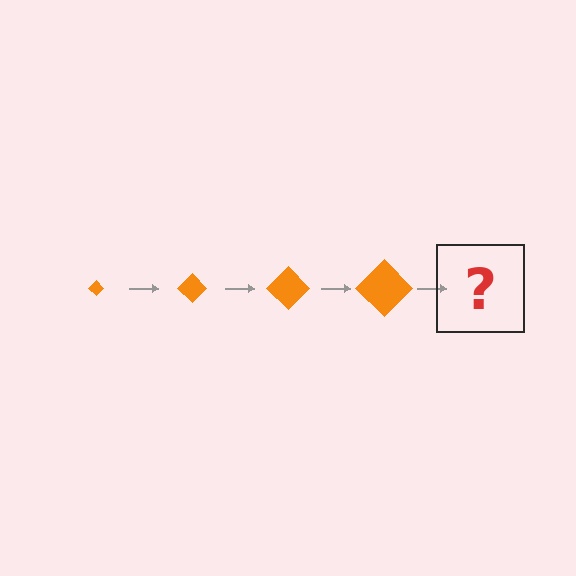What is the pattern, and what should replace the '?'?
The pattern is that the diamond gets progressively larger each step. The '?' should be an orange diamond, larger than the previous one.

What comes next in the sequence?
The next element should be an orange diamond, larger than the previous one.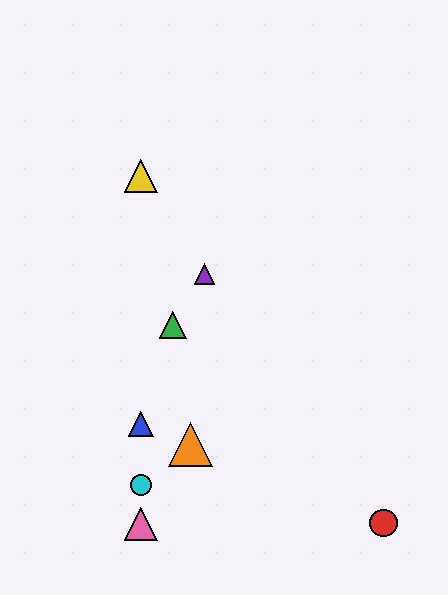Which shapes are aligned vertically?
The blue triangle, the yellow triangle, the cyan circle, the pink triangle are aligned vertically.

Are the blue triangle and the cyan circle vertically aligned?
Yes, both are at x≈141.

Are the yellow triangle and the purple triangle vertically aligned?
No, the yellow triangle is at x≈141 and the purple triangle is at x≈204.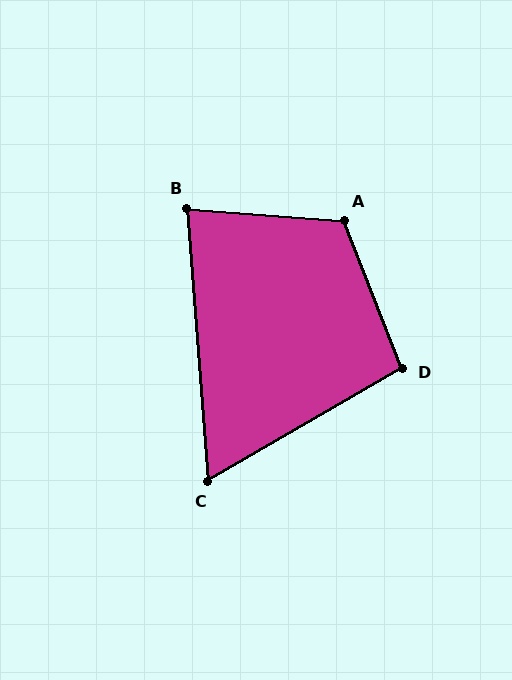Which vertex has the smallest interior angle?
C, at approximately 64 degrees.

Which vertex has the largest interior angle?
A, at approximately 116 degrees.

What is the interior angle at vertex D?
Approximately 99 degrees (obtuse).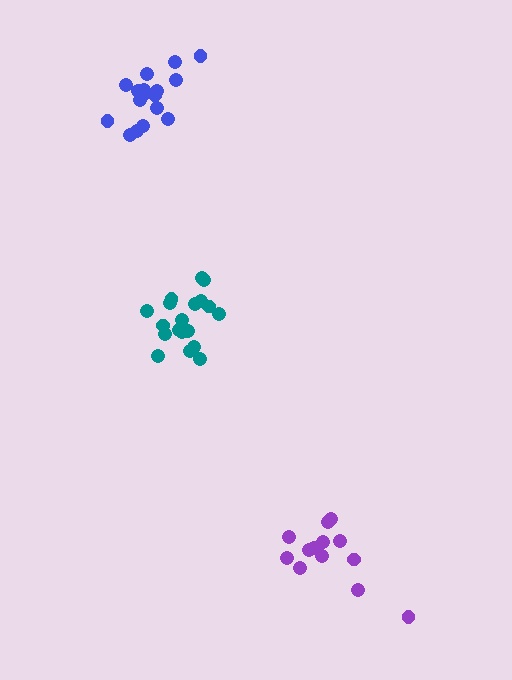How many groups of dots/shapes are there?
There are 3 groups.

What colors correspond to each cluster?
The clusters are colored: purple, blue, teal.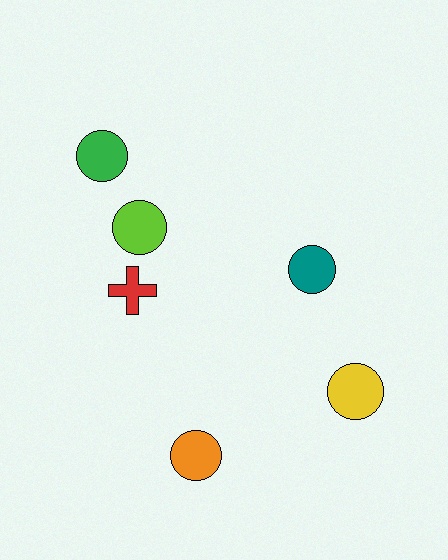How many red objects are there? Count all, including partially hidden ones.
There is 1 red object.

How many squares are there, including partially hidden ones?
There are no squares.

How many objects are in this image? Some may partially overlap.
There are 6 objects.